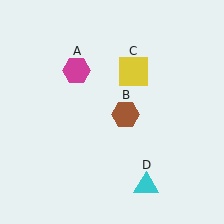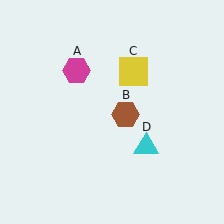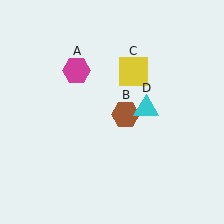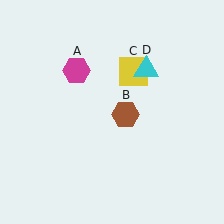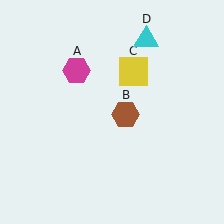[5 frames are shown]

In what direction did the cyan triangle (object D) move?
The cyan triangle (object D) moved up.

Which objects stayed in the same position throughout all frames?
Magenta hexagon (object A) and brown hexagon (object B) and yellow square (object C) remained stationary.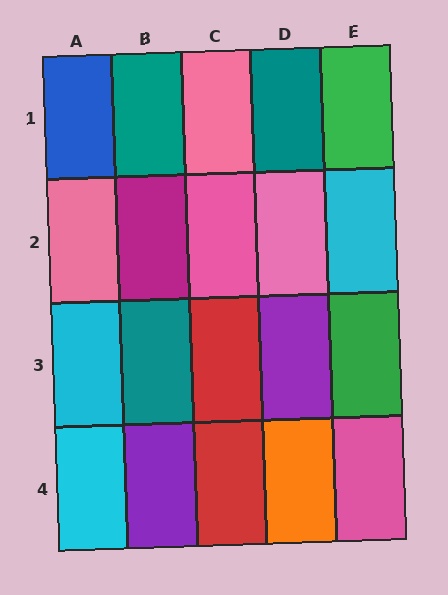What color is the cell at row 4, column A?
Cyan.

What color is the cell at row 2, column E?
Cyan.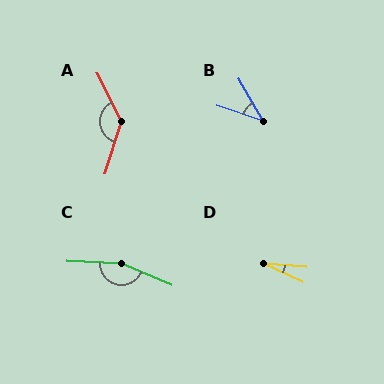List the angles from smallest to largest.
D (20°), B (42°), A (136°), C (160°).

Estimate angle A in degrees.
Approximately 136 degrees.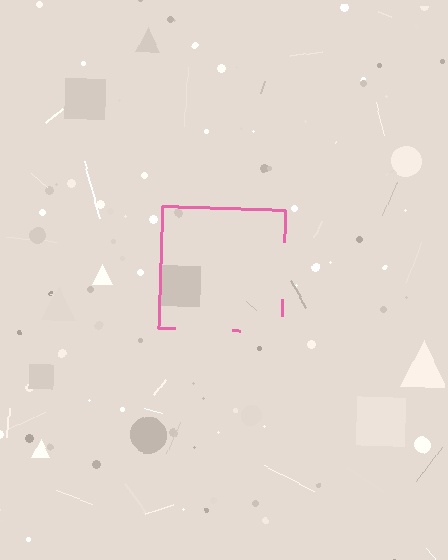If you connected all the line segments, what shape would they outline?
They would outline a square.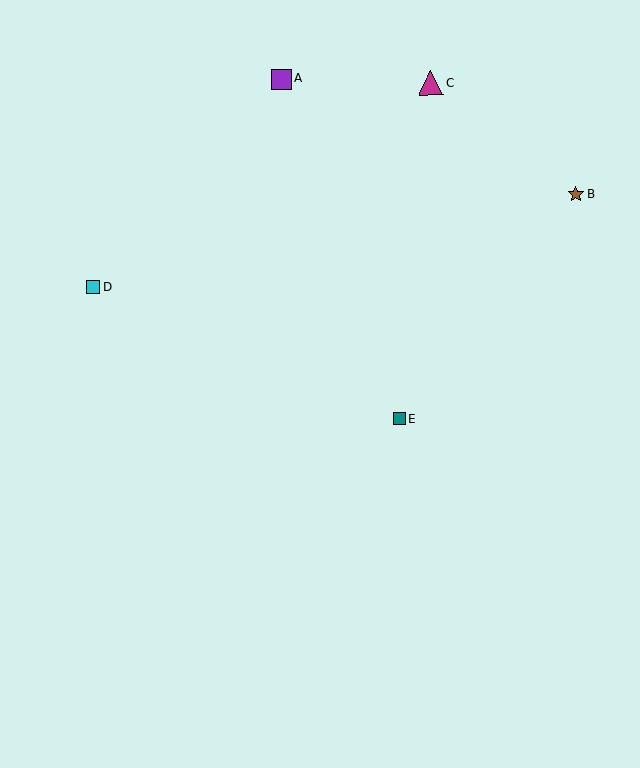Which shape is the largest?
The magenta triangle (labeled C) is the largest.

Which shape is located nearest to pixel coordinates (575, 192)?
The brown star (labeled B) at (576, 194) is nearest to that location.